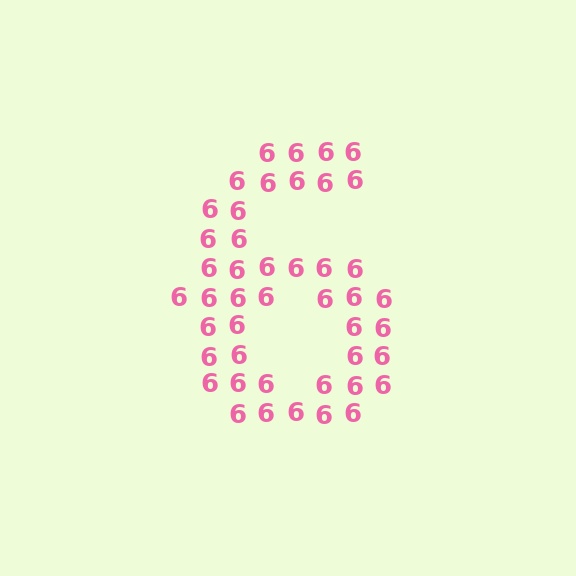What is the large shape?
The large shape is the digit 6.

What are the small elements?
The small elements are digit 6's.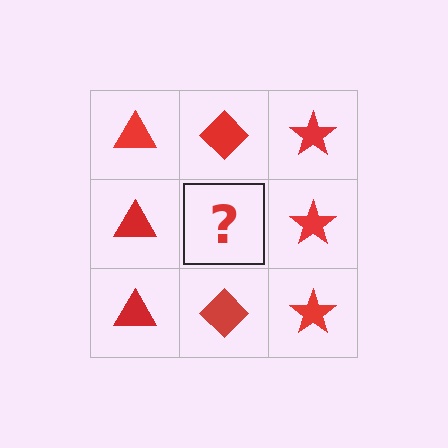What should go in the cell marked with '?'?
The missing cell should contain a red diamond.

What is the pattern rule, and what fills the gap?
The rule is that each column has a consistent shape. The gap should be filled with a red diamond.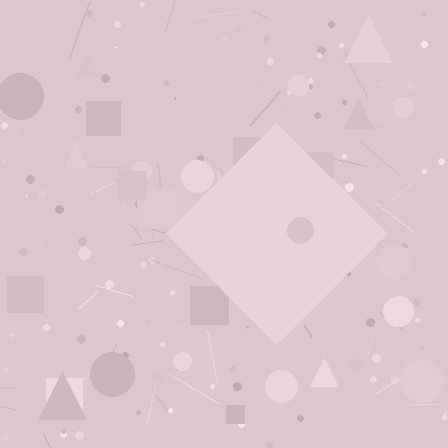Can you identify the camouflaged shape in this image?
The camouflaged shape is a diamond.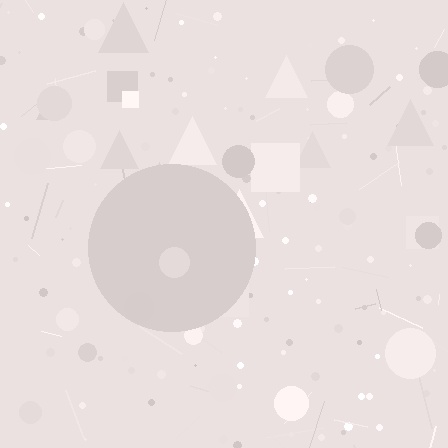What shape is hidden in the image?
A circle is hidden in the image.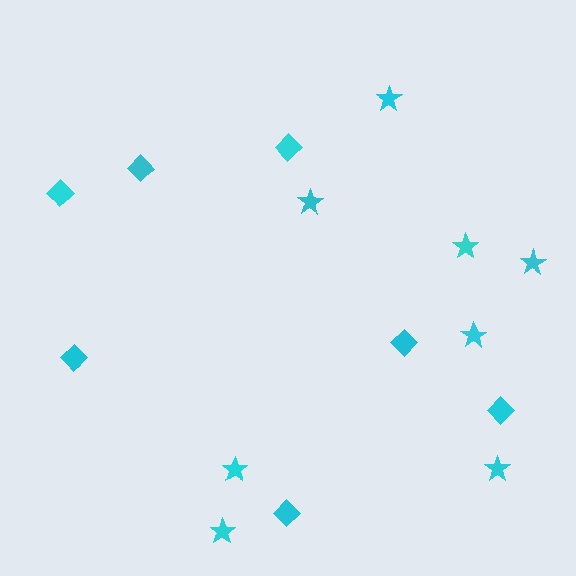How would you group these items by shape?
There are 2 groups: one group of diamonds (7) and one group of stars (8).